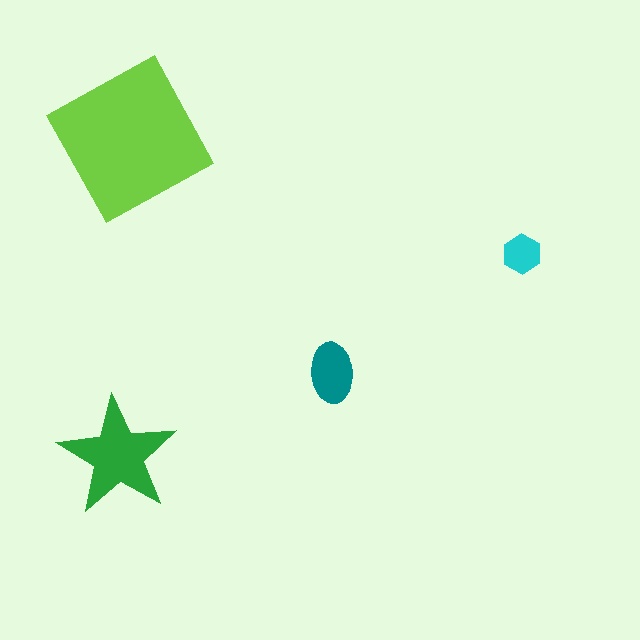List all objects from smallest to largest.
The cyan hexagon, the teal ellipse, the green star, the lime square.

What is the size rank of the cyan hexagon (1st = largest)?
4th.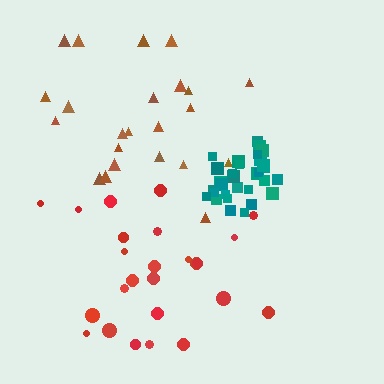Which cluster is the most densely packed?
Teal.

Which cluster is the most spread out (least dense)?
Brown.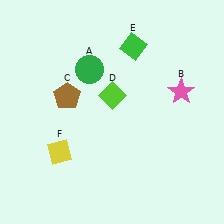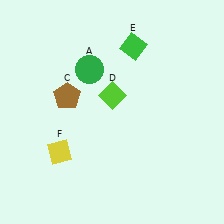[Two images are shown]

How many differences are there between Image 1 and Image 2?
There is 1 difference between the two images.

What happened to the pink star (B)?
The pink star (B) was removed in Image 2. It was in the top-right area of Image 1.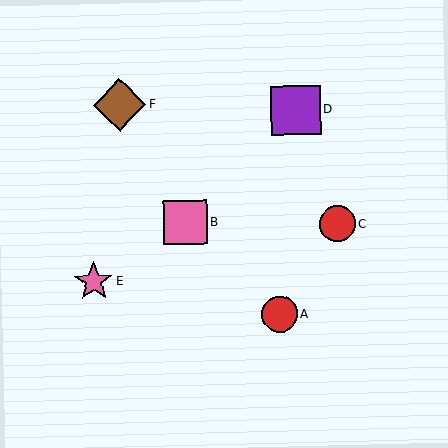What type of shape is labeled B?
Shape B is a pink square.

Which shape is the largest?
The brown diamond (labeled F) is the largest.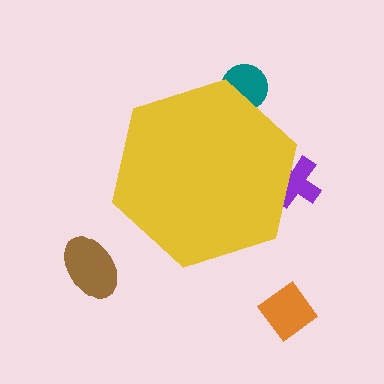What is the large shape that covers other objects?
A yellow hexagon.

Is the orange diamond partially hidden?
No, the orange diamond is fully visible.